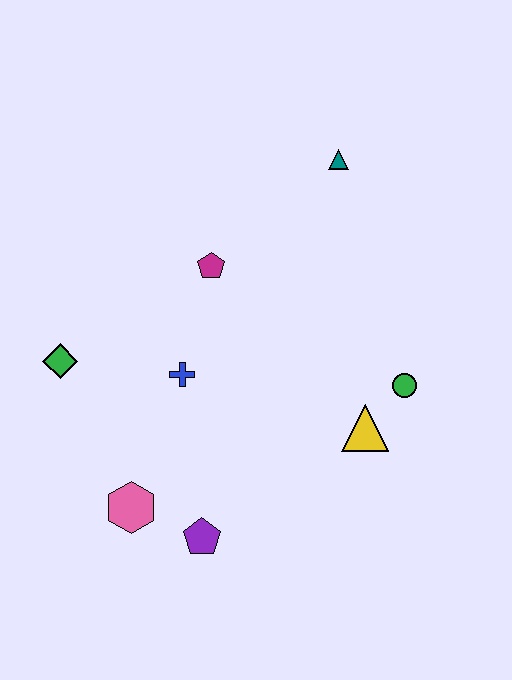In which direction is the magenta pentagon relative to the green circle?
The magenta pentagon is to the left of the green circle.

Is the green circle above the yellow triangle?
Yes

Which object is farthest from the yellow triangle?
The green diamond is farthest from the yellow triangle.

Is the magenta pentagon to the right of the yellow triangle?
No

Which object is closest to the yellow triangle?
The green circle is closest to the yellow triangle.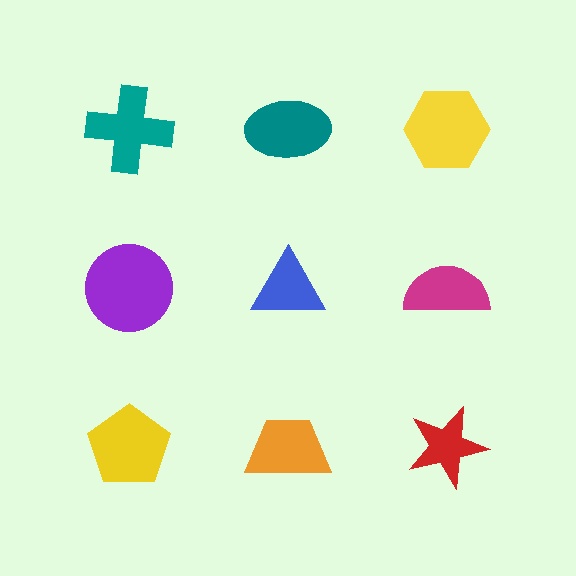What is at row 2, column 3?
A magenta semicircle.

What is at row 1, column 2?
A teal ellipse.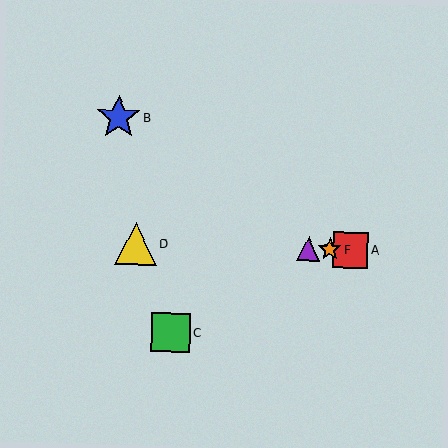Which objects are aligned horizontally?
Objects A, D, E, F are aligned horizontally.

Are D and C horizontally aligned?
No, D is at y≈244 and C is at y≈333.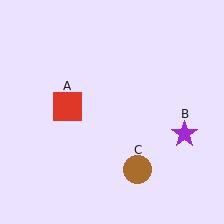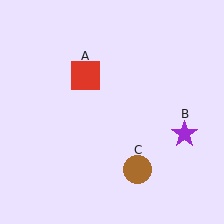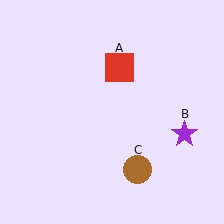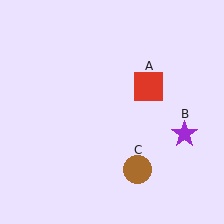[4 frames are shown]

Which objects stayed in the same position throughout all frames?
Purple star (object B) and brown circle (object C) remained stationary.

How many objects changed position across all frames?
1 object changed position: red square (object A).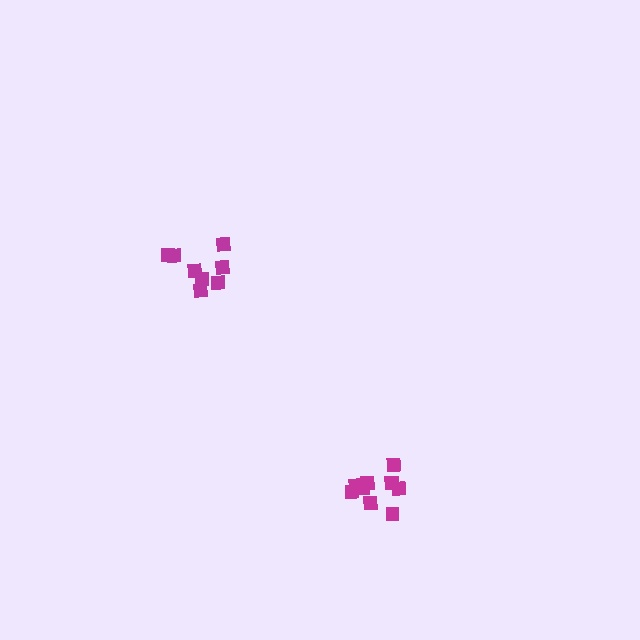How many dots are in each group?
Group 1: 10 dots, Group 2: 8 dots (18 total).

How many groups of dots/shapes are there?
There are 2 groups.